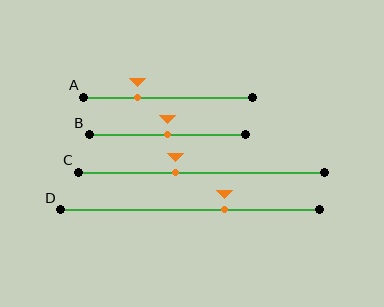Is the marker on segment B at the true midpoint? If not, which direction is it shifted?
Yes, the marker on segment B is at the true midpoint.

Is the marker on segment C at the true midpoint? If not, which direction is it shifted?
No, the marker on segment C is shifted to the left by about 11% of the segment length.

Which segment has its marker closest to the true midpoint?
Segment B has its marker closest to the true midpoint.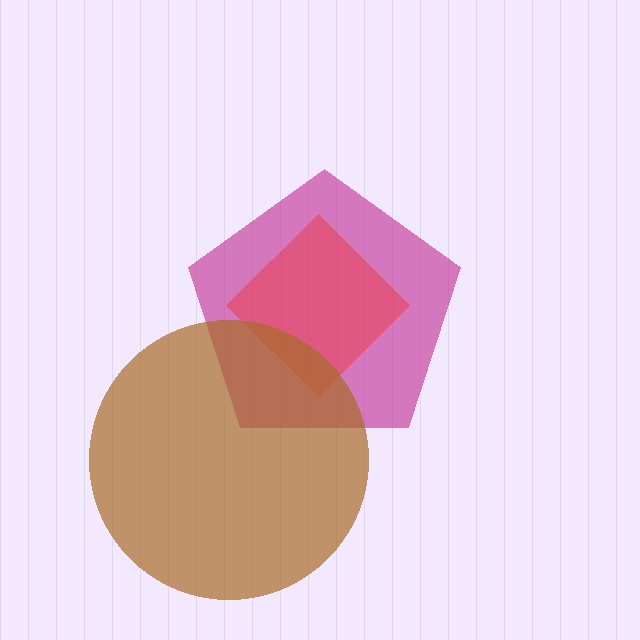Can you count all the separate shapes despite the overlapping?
Yes, there are 3 separate shapes.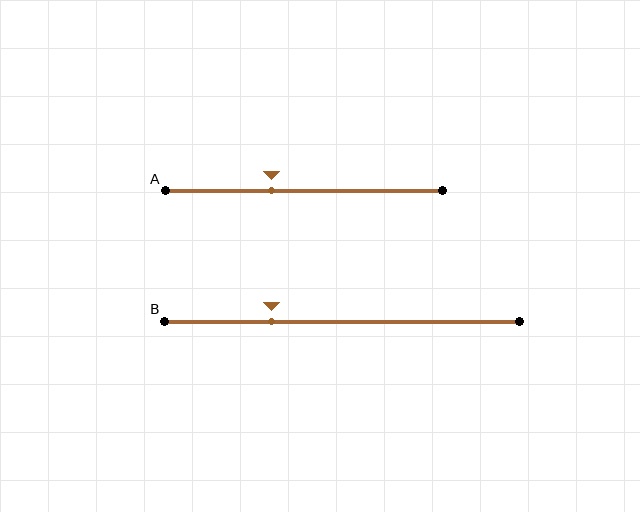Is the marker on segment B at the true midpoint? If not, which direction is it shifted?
No, the marker on segment B is shifted to the left by about 20% of the segment length.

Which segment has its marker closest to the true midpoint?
Segment A has its marker closest to the true midpoint.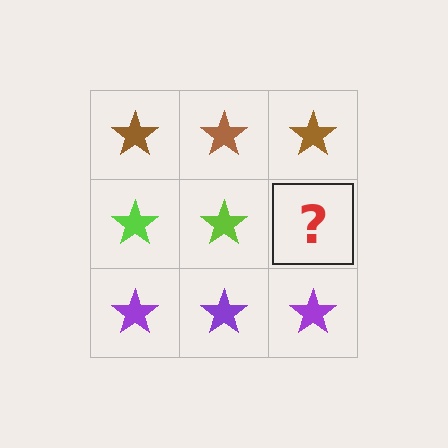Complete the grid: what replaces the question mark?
The question mark should be replaced with a lime star.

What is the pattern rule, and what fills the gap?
The rule is that each row has a consistent color. The gap should be filled with a lime star.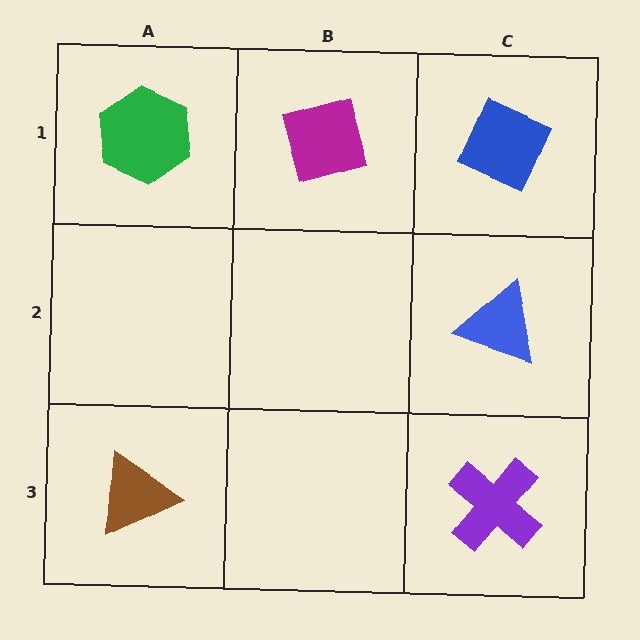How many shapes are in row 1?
3 shapes.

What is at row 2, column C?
A blue triangle.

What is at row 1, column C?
A blue diamond.